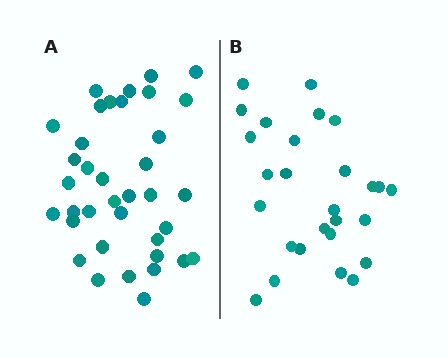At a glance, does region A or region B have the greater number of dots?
Region A (the left region) has more dots.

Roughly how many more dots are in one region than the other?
Region A has roughly 10 or so more dots than region B.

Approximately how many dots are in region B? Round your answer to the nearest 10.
About 30 dots. (The exact count is 27, which rounds to 30.)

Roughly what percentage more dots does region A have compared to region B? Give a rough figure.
About 35% more.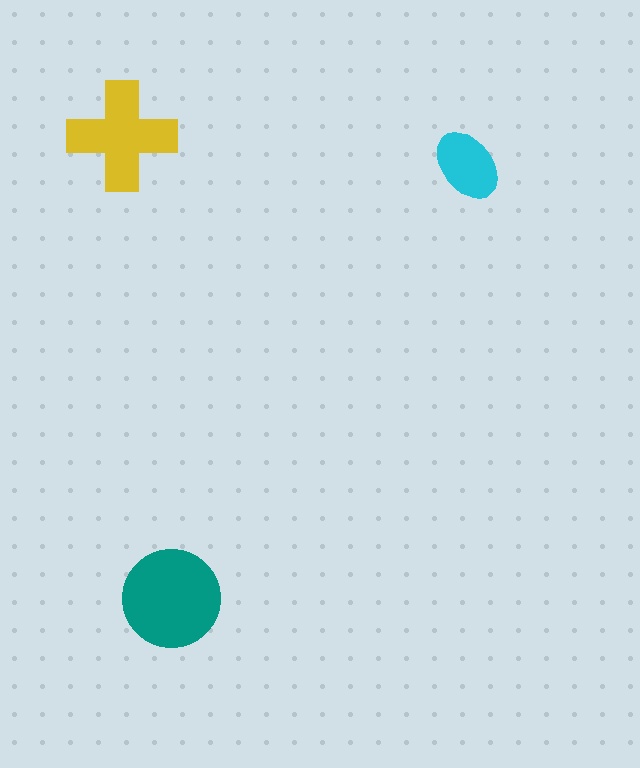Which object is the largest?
The teal circle.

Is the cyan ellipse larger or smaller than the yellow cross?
Smaller.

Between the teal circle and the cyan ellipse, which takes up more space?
The teal circle.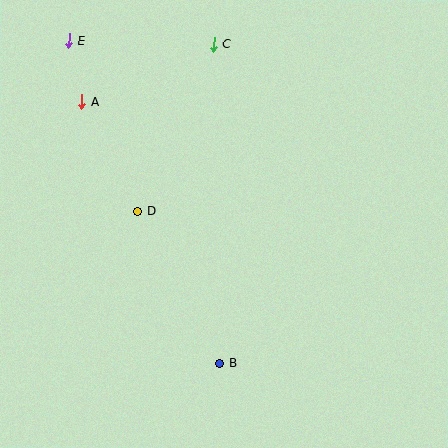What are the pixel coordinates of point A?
Point A is at (82, 102).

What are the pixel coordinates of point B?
Point B is at (220, 363).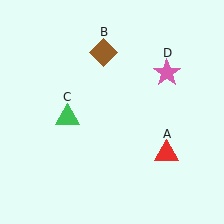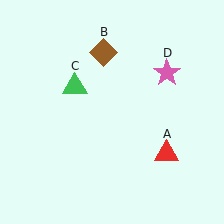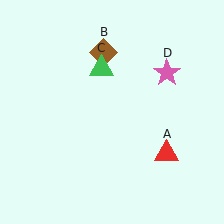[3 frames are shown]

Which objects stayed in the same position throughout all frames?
Red triangle (object A) and brown diamond (object B) and pink star (object D) remained stationary.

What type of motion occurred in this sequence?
The green triangle (object C) rotated clockwise around the center of the scene.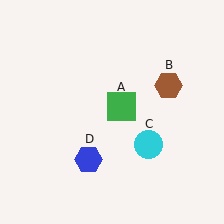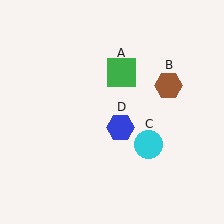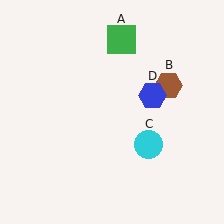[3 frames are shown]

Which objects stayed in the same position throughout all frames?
Brown hexagon (object B) and cyan circle (object C) remained stationary.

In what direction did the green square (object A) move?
The green square (object A) moved up.